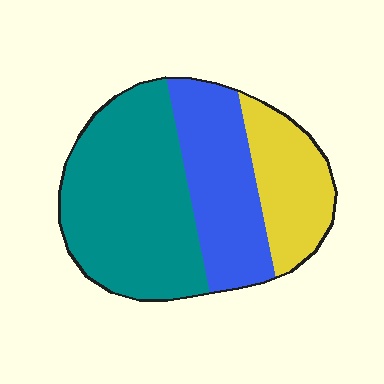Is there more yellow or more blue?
Blue.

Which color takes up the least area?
Yellow, at roughly 20%.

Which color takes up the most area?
Teal, at roughly 50%.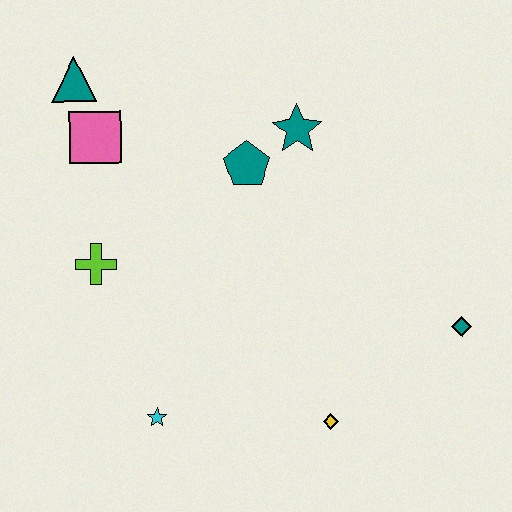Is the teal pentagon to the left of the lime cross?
No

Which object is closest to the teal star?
The teal pentagon is closest to the teal star.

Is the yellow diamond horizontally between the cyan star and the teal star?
No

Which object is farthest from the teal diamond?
The teal triangle is farthest from the teal diamond.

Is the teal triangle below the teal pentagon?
No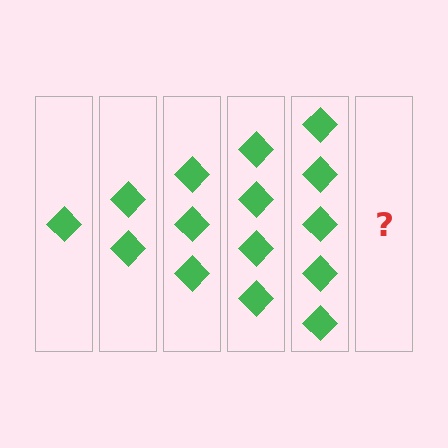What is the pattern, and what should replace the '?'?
The pattern is that each step adds one more diamond. The '?' should be 6 diamonds.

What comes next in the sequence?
The next element should be 6 diamonds.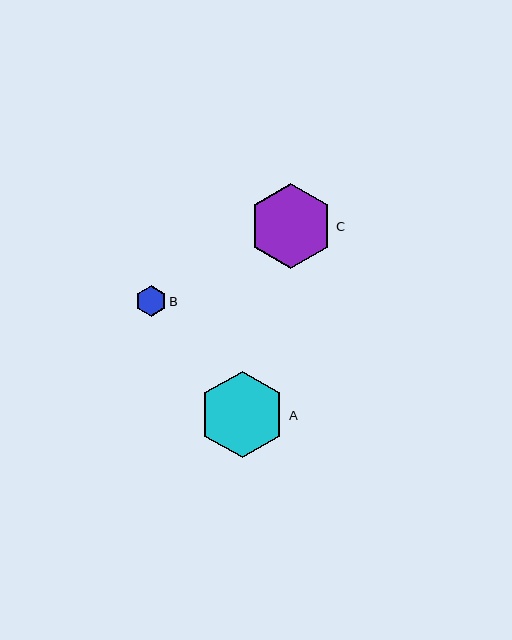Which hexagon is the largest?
Hexagon A is the largest with a size of approximately 87 pixels.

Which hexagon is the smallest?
Hexagon B is the smallest with a size of approximately 31 pixels.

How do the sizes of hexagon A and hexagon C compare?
Hexagon A and hexagon C are approximately the same size.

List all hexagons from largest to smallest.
From largest to smallest: A, C, B.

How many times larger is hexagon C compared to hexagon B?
Hexagon C is approximately 2.7 times the size of hexagon B.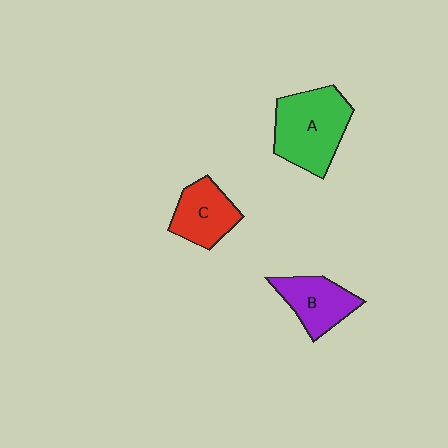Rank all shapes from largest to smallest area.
From largest to smallest: A (green), B (purple), C (red).